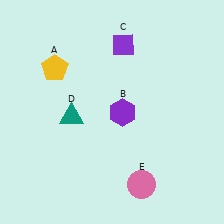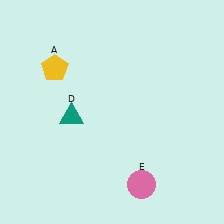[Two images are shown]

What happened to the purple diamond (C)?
The purple diamond (C) was removed in Image 2. It was in the top-right area of Image 1.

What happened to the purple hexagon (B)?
The purple hexagon (B) was removed in Image 2. It was in the bottom-right area of Image 1.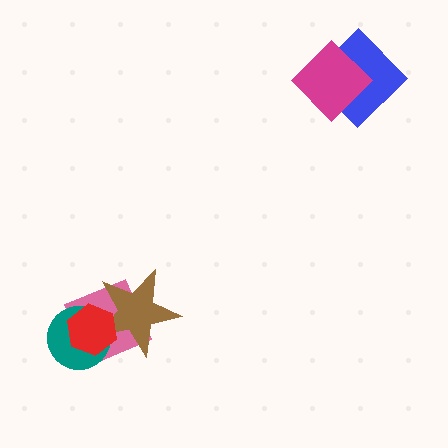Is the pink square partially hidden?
Yes, it is partially covered by another shape.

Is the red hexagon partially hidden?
No, no other shape covers it.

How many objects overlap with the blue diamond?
1 object overlaps with the blue diamond.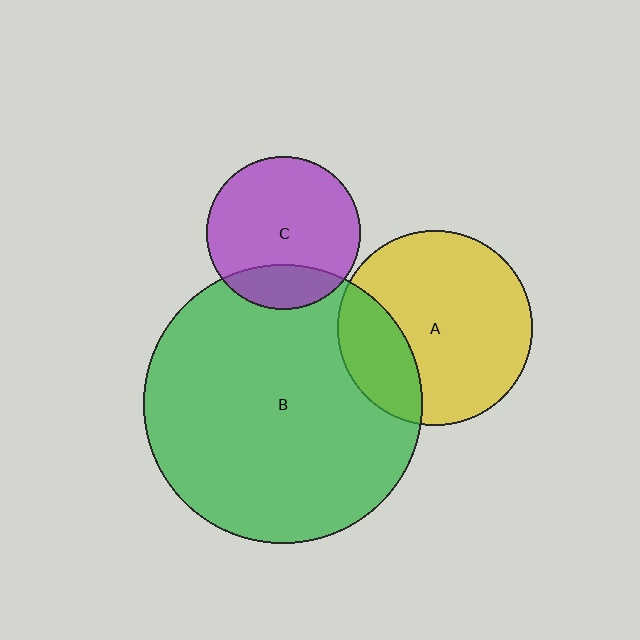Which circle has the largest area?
Circle B (green).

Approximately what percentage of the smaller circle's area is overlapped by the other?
Approximately 20%.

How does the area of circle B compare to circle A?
Approximately 2.0 times.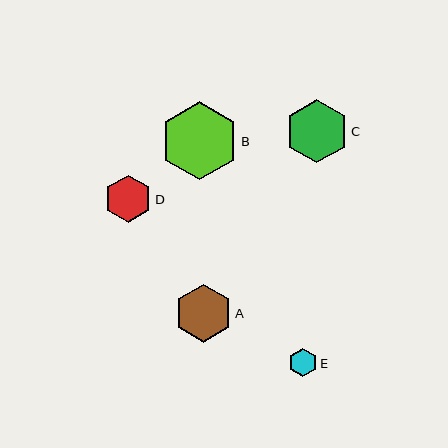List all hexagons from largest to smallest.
From largest to smallest: B, C, A, D, E.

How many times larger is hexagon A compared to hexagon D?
Hexagon A is approximately 1.2 times the size of hexagon D.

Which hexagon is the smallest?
Hexagon E is the smallest with a size of approximately 28 pixels.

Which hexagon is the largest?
Hexagon B is the largest with a size of approximately 78 pixels.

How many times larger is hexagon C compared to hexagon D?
Hexagon C is approximately 1.3 times the size of hexagon D.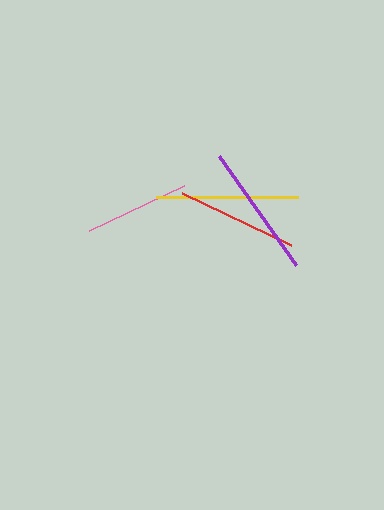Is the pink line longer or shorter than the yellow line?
The yellow line is longer than the pink line.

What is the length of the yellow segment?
The yellow segment is approximately 143 pixels long.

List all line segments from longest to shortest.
From longest to shortest: yellow, purple, red, pink.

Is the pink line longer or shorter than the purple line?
The purple line is longer than the pink line.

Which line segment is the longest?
The yellow line is the longest at approximately 143 pixels.